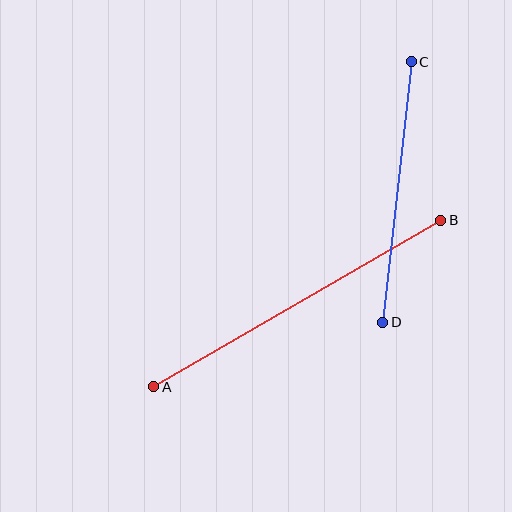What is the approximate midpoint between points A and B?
The midpoint is at approximately (297, 303) pixels.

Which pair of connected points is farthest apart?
Points A and B are farthest apart.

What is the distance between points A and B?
The distance is approximately 331 pixels.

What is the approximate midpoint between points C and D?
The midpoint is at approximately (397, 192) pixels.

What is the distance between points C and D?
The distance is approximately 262 pixels.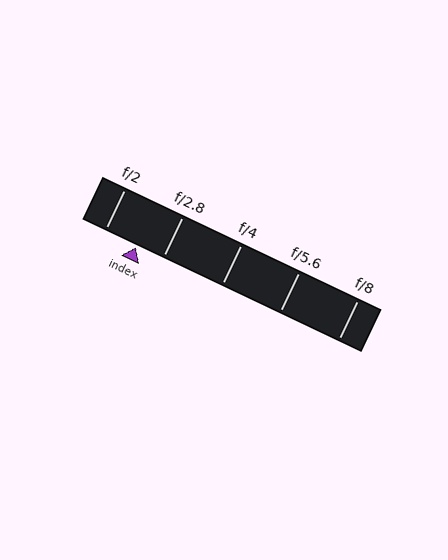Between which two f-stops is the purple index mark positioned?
The index mark is between f/2 and f/2.8.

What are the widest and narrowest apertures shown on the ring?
The widest aperture shown is f/2 and the narrowest is f/8.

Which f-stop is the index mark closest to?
The index mark is closest to f/2.8.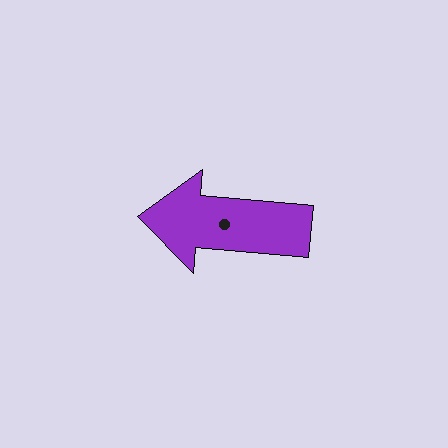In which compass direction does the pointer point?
West.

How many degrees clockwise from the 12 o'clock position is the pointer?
Approximately 275 degrees.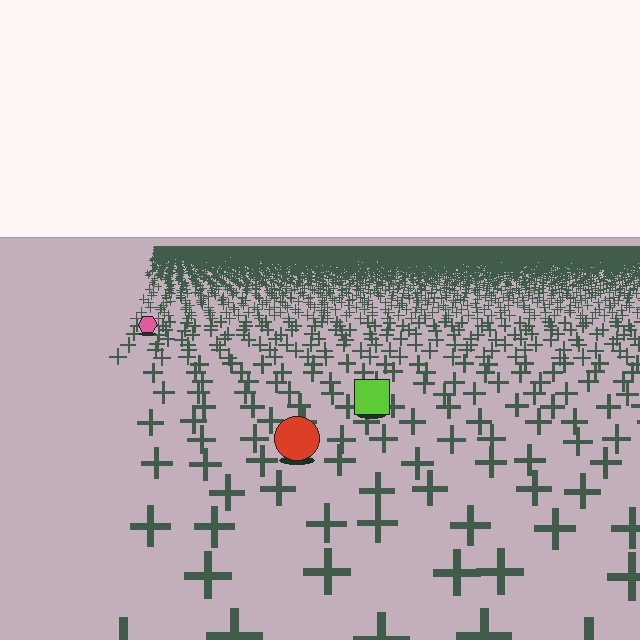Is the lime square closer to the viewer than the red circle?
No. The red circle is closer — you can tell from the texture gradient: the ground texture is coarser near it.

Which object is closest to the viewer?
The red circle is closest. The texture marks near it are larger and more spread out.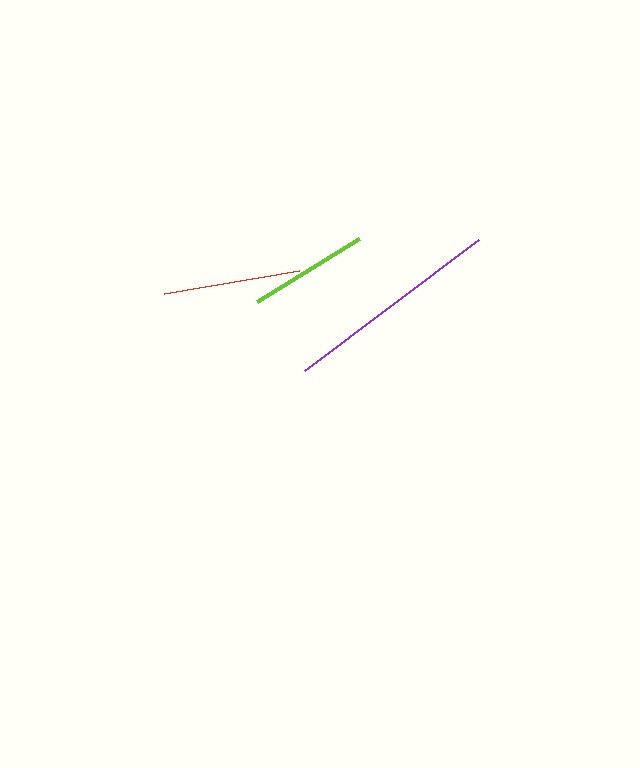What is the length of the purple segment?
The purple segment is approximately 218 pixels long.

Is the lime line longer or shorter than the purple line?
The purple line is longer than the lime line.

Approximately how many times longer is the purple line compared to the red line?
The purple line is approximately 1.6 times the length of the red line.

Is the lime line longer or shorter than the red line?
The red line is longer than the lime line.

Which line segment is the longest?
The purple line is the longest at approximately 218 pixels.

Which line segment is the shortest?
The lime line is the shortest at approximately 121 pixels.